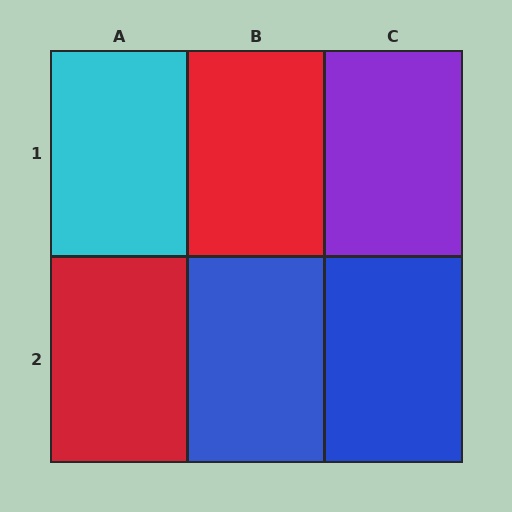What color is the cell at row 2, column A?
Red.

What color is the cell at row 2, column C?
Blue.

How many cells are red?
2 cells are red.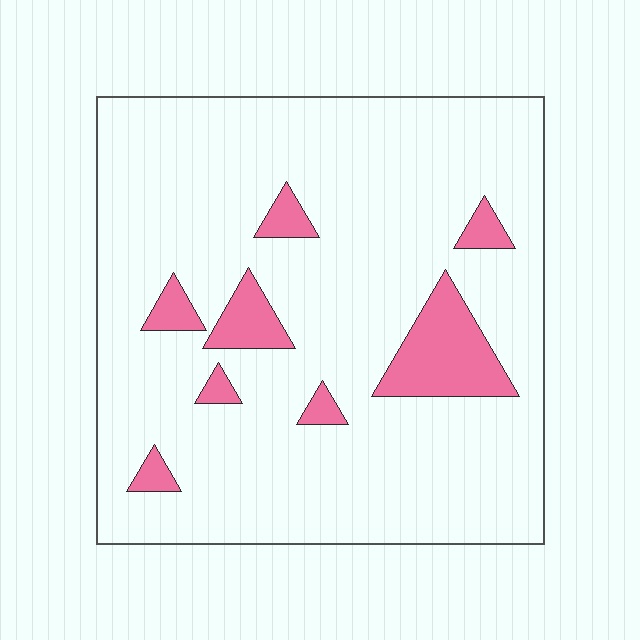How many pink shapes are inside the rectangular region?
8.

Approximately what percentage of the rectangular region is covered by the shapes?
Approximately 10%.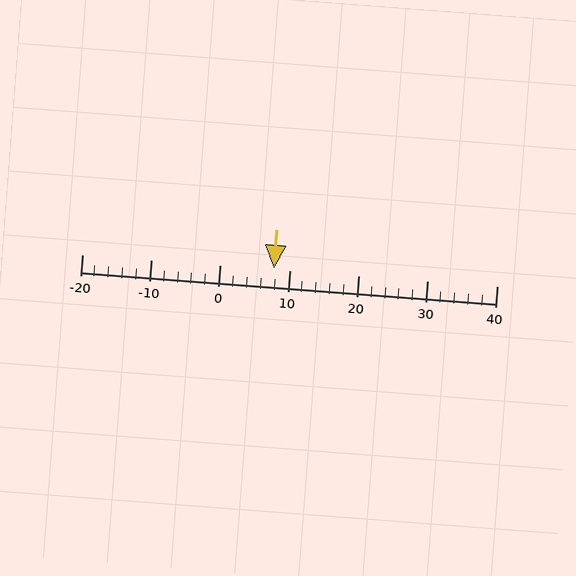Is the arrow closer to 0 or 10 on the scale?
The arrow is closer to 10.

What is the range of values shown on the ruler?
The ruler shows values from -20 to 40.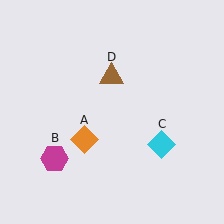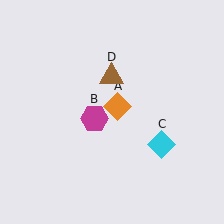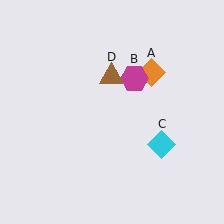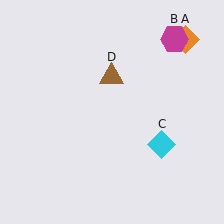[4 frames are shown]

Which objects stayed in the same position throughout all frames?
Cyan diamond (object C) and brown triangle (object D) remained stationary.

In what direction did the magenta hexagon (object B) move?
The magenta hexagon (object B) moved up and to the right.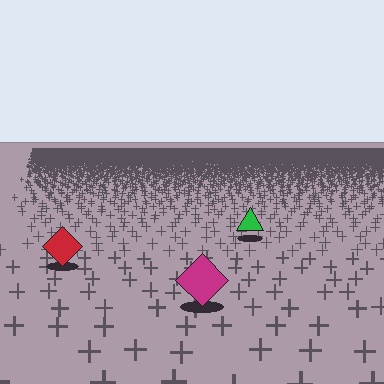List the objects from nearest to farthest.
From nearest to farthest: the magenta diamond, the red diamond, the green triangle.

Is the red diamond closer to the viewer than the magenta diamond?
No. The magenta diamond is closer — you can tell from the texture gradient: the ground texture is coarser near it.